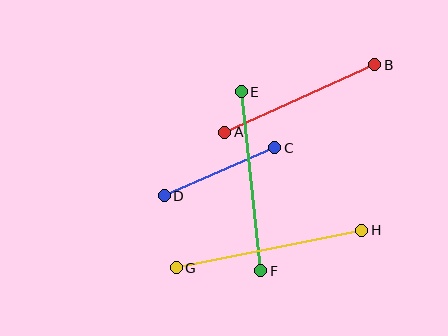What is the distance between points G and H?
The distance is approximately 189 pixels.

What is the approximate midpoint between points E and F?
The midpoint is at approximately (251, 181) pixels.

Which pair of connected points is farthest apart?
Points G and H are farthest apart.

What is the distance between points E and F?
The distance is approximately 180 pixels.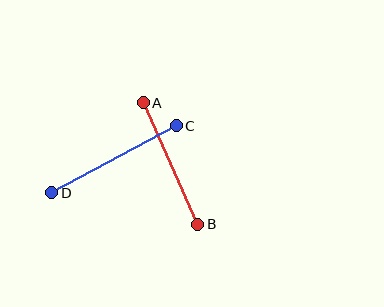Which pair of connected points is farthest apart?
Points C and D are farthest apart.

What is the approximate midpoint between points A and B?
The midpoint is at approximately (171, 163) pixels.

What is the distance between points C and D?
The distance is approximately 142 pixels.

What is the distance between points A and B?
The distance is approximately 133 pixels.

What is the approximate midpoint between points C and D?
The midpoint is at approximately (114, 159) pixels.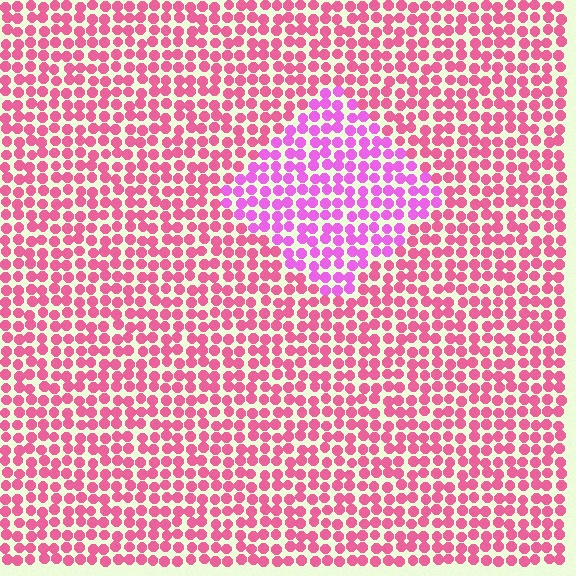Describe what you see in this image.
The image is filled with small pink elements in a uniform arrangement. A diamond-shaped region is visible where the elements are tinted to a slightly different hue, forming a subtle color boundary.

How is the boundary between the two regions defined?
The boundary is defined purely by a slight shift in hue (about 34 degrees). Spacing, size, and orientation are identical on both sides.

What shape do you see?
I see a diamond.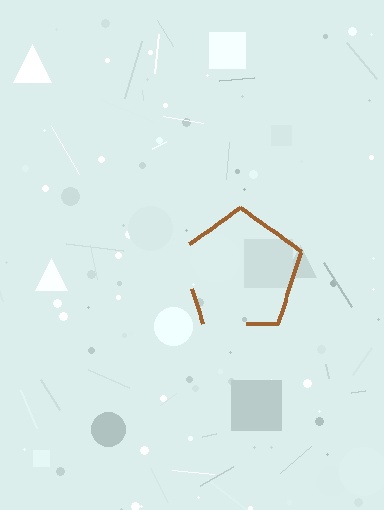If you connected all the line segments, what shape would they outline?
They would outline a pentagon.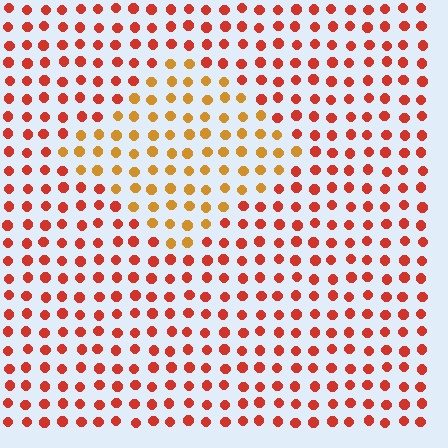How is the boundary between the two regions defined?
The boundary is defined purely by a slight shift in hue (about 33 degrees). Spacing, size, and orientation are identical on both sides.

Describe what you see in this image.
The image is filled with small red elements in a uniform arrangement. A diamond-shaped region is visible where the elements are tinted to a slightly different hue, forming a subtle color boundary.